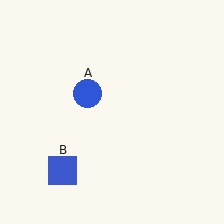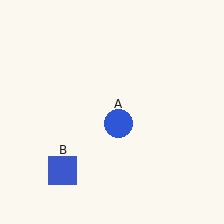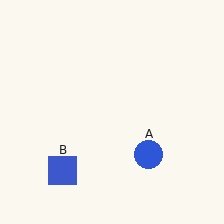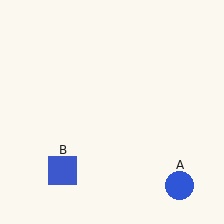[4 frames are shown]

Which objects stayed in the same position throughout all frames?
Blue square (object B) remained stationary.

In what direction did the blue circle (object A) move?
The blue circle (object A) moved down and to the right.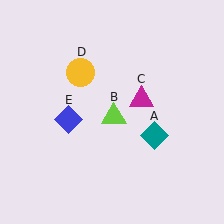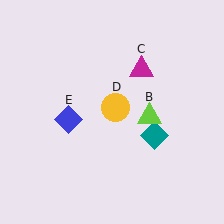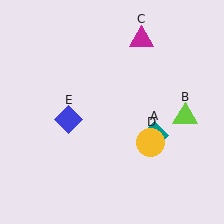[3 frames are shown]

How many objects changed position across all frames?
3 objects changed position: lime triangle (object B), magenta triangle (object C), yellow circle (object D).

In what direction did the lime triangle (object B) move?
The lime triangle (object B) moved right.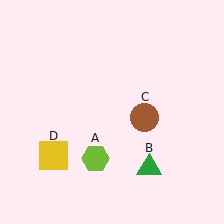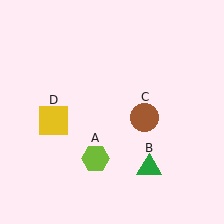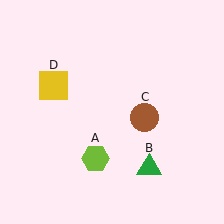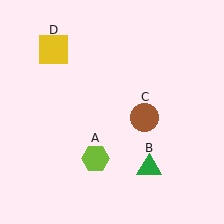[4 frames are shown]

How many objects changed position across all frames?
1 object changed position: yellow square (object D).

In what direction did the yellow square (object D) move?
The yellow square (object D) moved up.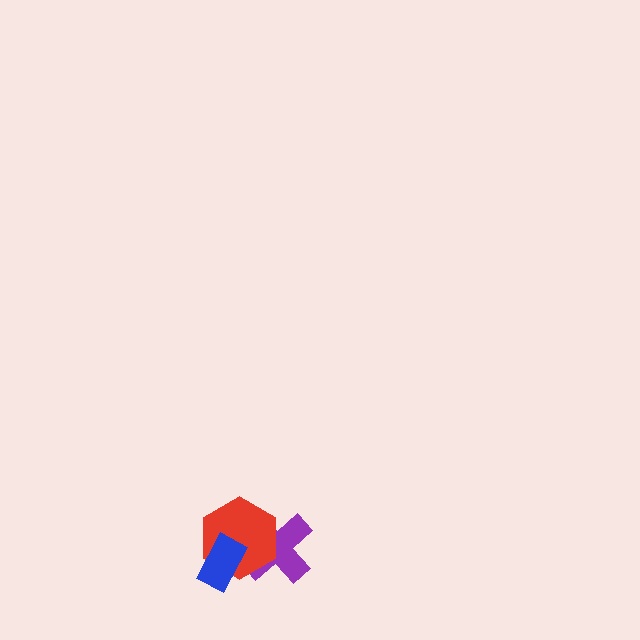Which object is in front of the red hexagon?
The blue rectangle is in front of the red hexagon.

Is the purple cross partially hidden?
Yes, it is partially covered by another shape.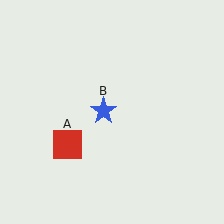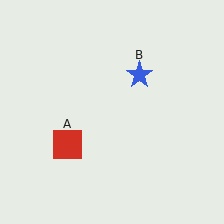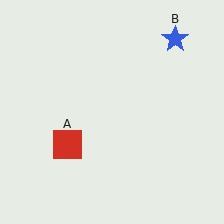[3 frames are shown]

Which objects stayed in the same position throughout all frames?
Red square (object A) remained stationary.